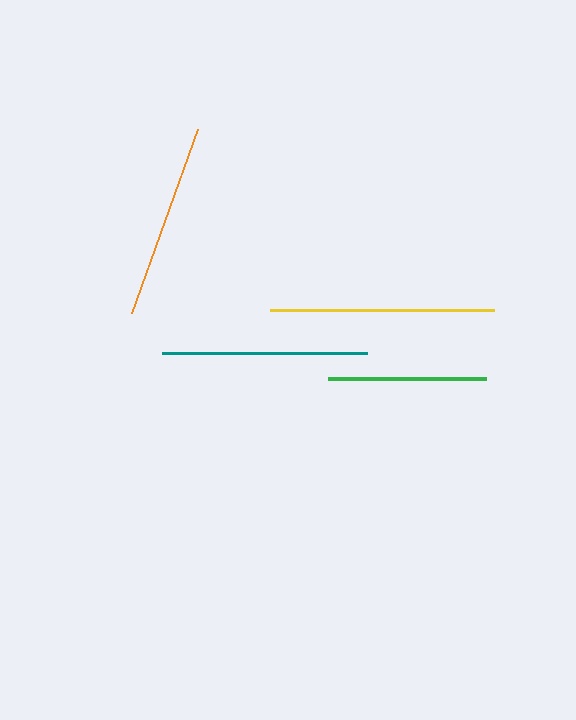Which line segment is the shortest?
The green line is the shortest at approximately 158 pixels.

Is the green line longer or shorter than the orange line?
The orange line is longer than the green line.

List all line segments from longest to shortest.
From longest to shortest: yellow, teal, orange, green.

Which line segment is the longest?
The yellow line is the longest at approximately 224 pixels.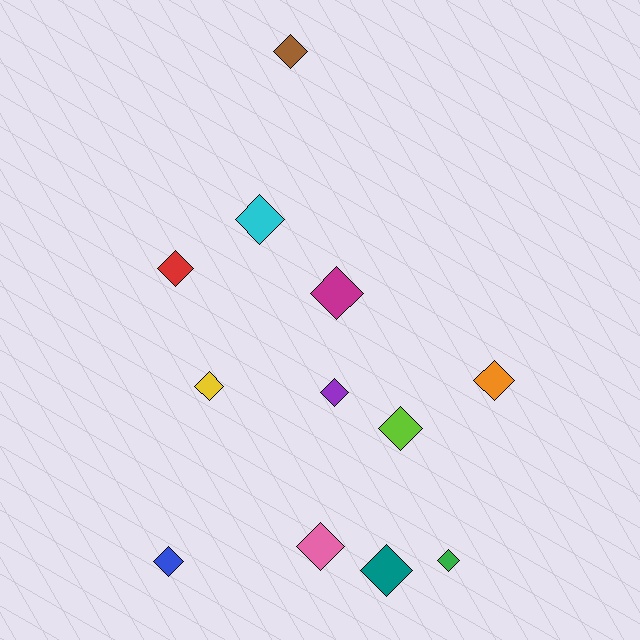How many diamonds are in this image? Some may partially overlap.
There are 12 diamonds.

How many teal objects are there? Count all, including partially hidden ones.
There is 1 teal object.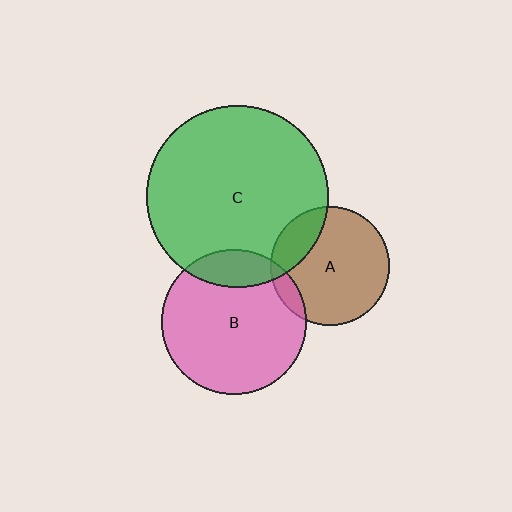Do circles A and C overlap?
Yes.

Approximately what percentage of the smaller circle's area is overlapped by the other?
Approximately 20%.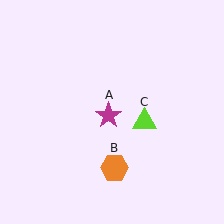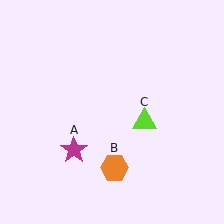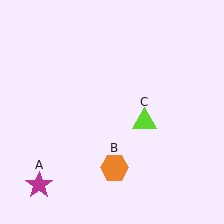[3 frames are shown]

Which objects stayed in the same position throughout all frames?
Orange hexagon (object B) and lime triangle (object C) remained stationary.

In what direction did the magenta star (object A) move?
The magenta star (object A) moved down and to the left.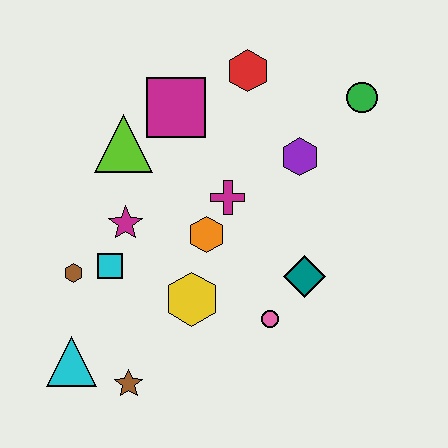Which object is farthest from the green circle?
The cyan triangle is farthest from the green circle.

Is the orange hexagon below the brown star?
No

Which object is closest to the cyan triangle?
The brown star is closest to the cyan triangle.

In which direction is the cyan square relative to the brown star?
The cyan square is above the brown star.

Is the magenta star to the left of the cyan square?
No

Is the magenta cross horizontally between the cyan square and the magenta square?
No